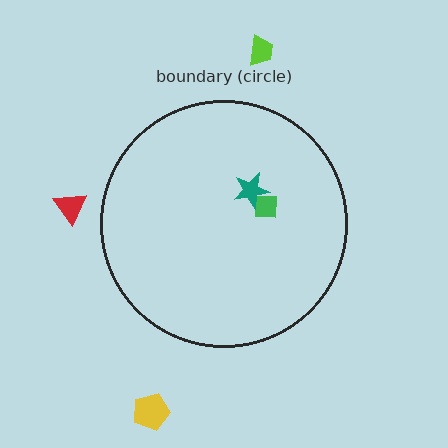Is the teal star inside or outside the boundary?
Inside.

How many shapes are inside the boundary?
2 inside, 3 outside.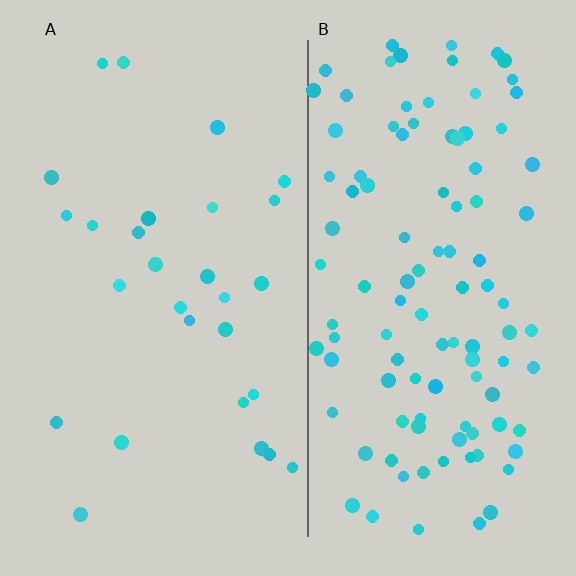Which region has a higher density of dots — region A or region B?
B (the right).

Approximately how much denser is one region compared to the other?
Approximately 3.9× — region B over region A.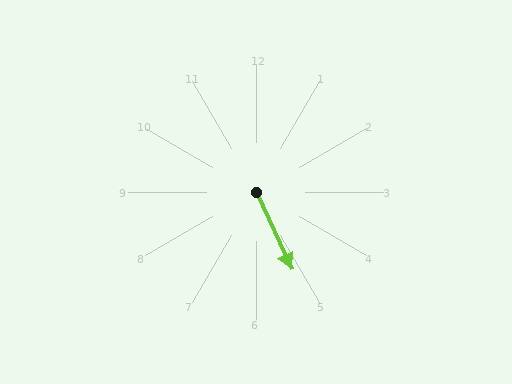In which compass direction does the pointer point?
Southeast.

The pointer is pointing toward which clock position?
Roughly 5 o'clock.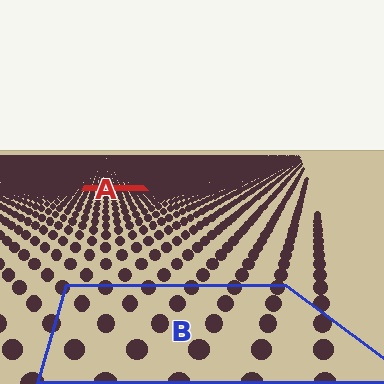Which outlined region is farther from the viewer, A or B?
Region A is farther from the viewer — the texture elements inside it appear smaller and more densely packed.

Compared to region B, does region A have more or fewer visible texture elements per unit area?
Region A has more texture elements per unit area — they are packed more densely because it is farther away.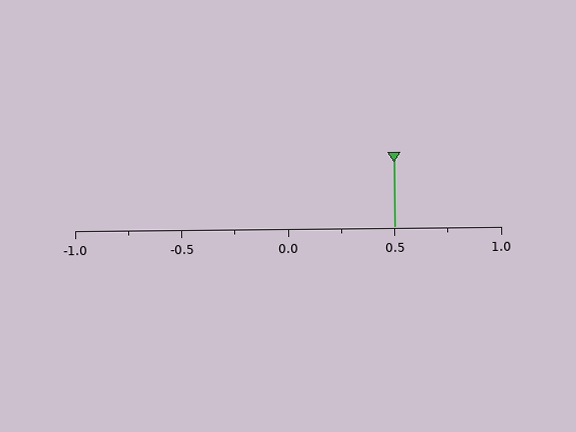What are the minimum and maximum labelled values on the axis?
The axis runs from -1.0 to 1.0.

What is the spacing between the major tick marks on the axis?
The major ticks are spaced 0.5 apart.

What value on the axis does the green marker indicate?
The marker indicates approximately 0.5.